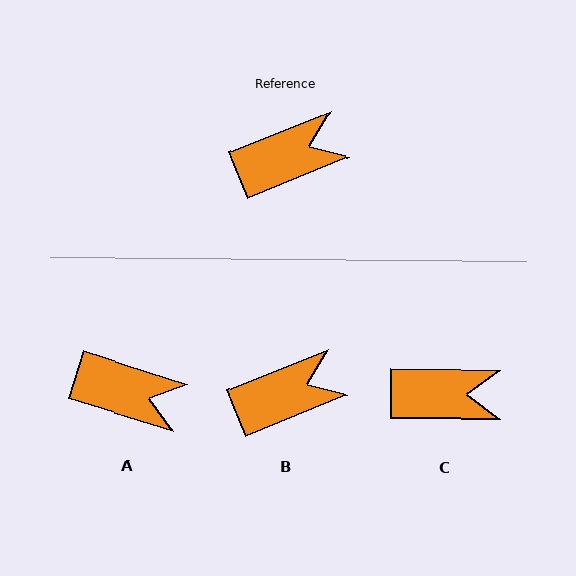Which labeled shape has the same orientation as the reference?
B.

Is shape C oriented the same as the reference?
No, it is off by about 22 degrees.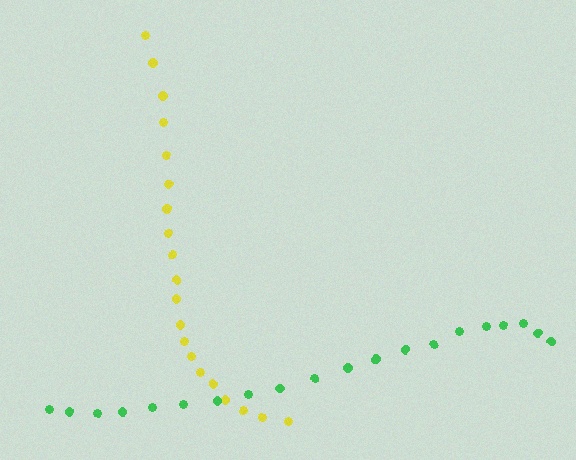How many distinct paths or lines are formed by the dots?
There are 2 distinct paths.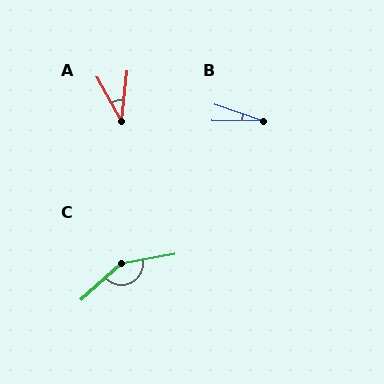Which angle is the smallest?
B, at approximately 17 degrees.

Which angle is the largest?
C, at approximately 148 degrees.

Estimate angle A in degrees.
Approximately 34 degrees.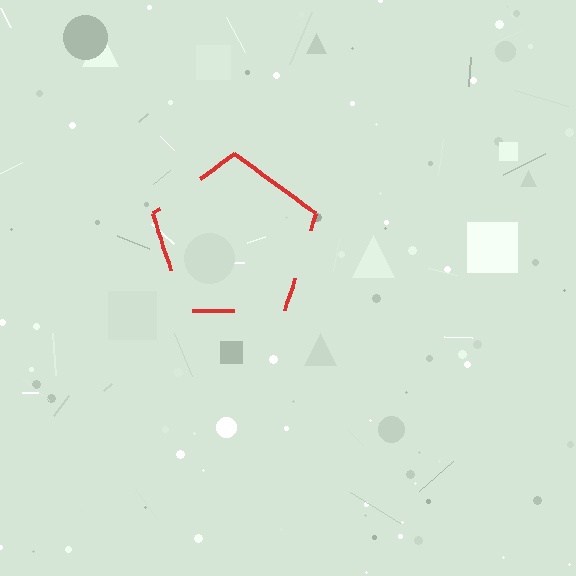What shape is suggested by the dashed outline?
The dashed outline suggests a pentagon.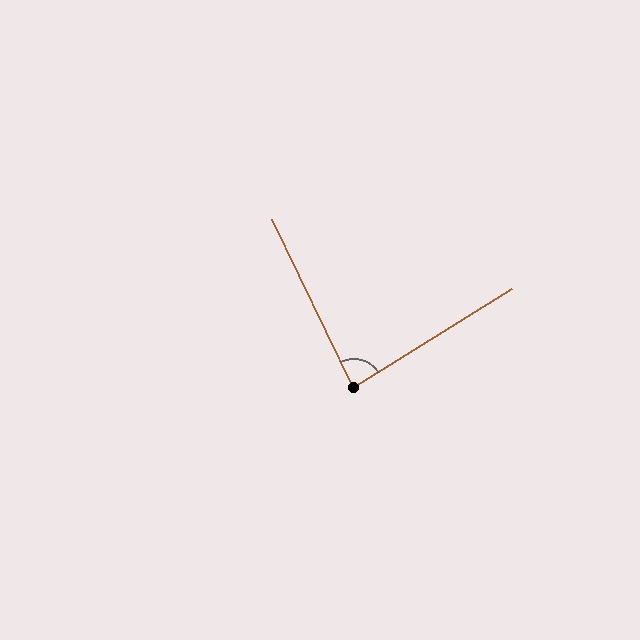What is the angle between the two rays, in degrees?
Approximately 84 degrees.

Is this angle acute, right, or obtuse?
It is acute.